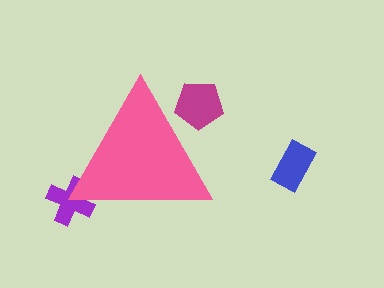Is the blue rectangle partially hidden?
No, the blue rectangle is fully visible.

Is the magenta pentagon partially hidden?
Yes, the magenta pentagon is partially hidden behind the pink triangle.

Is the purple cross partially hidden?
Yes, the purple cross is partially hidden behind the pink triangle.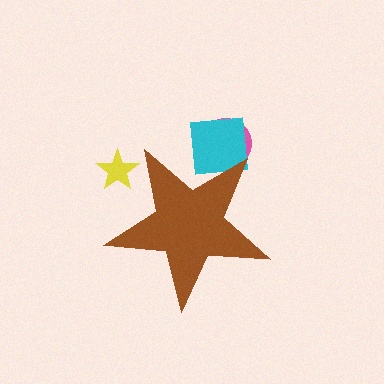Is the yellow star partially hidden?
Yes, the yellow star is partially hidden behind the brown star.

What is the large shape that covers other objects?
A brown star.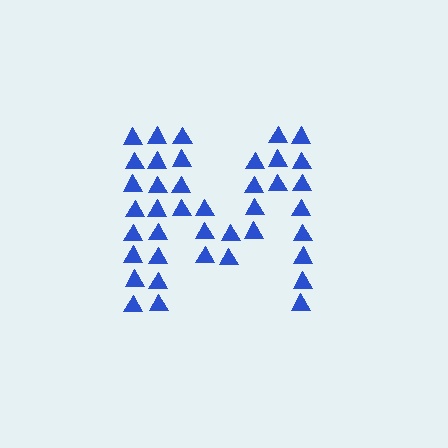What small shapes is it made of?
It is made of small triangles.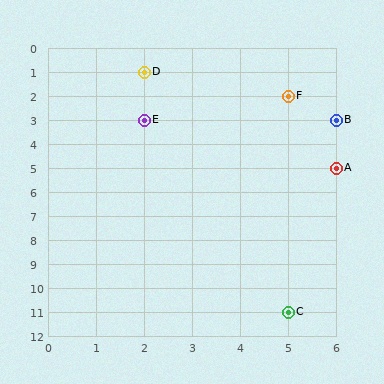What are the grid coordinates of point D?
Point D is at grid coordinates (2, 1).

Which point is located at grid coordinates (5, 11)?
Point C is at (5, 11).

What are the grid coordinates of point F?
Point F is at grid coordinates (5, 2).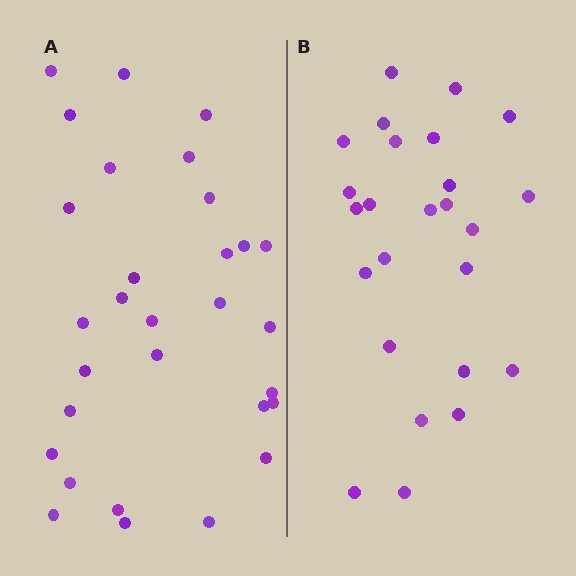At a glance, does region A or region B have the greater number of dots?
Region A (the left region) has more dots.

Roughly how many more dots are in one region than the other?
Region A has about 5 more dots than region B.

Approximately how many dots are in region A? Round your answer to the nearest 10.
About 30 dots.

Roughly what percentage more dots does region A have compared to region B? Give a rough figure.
About 20% more.